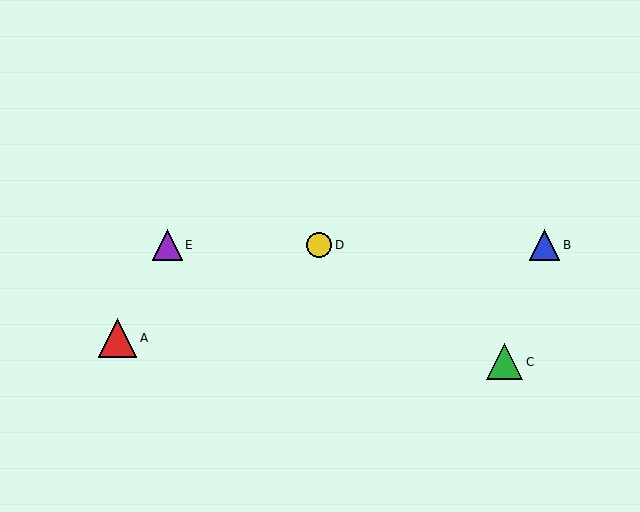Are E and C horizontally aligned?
No, E is at y≈245 and C is at y≈362.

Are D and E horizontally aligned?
Yes, both are at y≈245.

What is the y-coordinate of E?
Object E is at y≈245.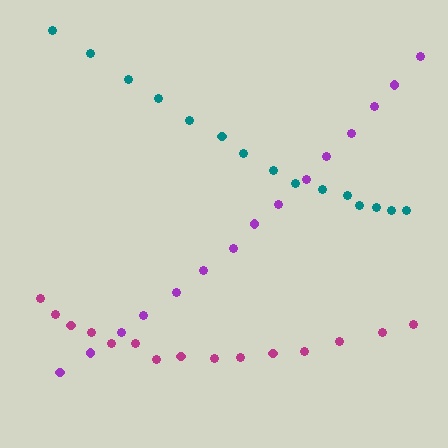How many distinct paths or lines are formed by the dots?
There are 3 distinct paths.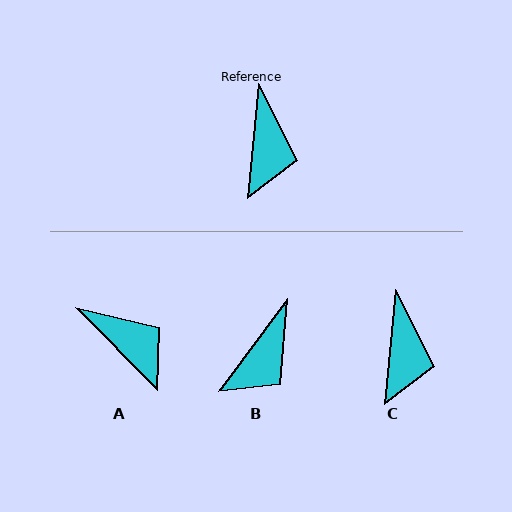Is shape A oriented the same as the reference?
No, it is off by about 50 degrees.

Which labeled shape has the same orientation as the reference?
C.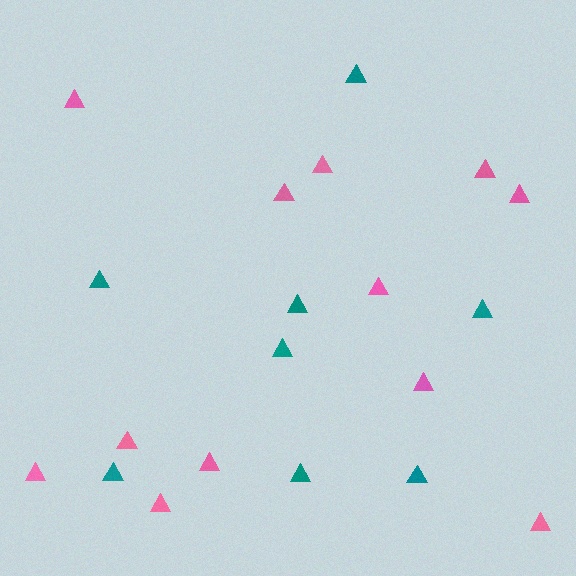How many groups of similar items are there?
There are 2 groups: one group of teal triangles (8) and one group of pink triangles (12).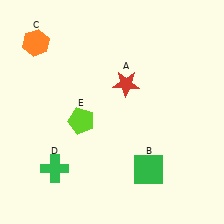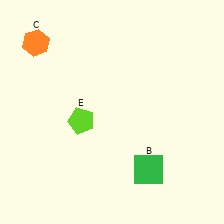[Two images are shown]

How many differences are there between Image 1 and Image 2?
There are 2 differences between the two images.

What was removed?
The green cross (D), the red star (A) were removed in Image 2.